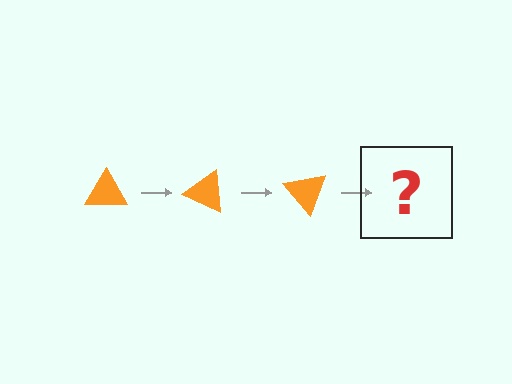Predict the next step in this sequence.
The next step is an orange triangle rotated 75 degrees.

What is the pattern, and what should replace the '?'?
The pattern is that the triangle rotates 25 degrees each step. The '?' should be an orange triangle rotated 75 degrees.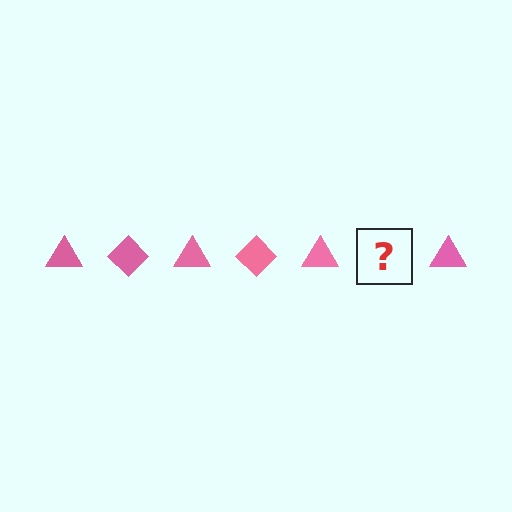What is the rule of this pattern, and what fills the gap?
The rule is that the pattern cycles through triangle, diamond shapes in pink. The gap should be filled with a pink diamond.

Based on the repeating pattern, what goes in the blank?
The blank should be a pink diamond.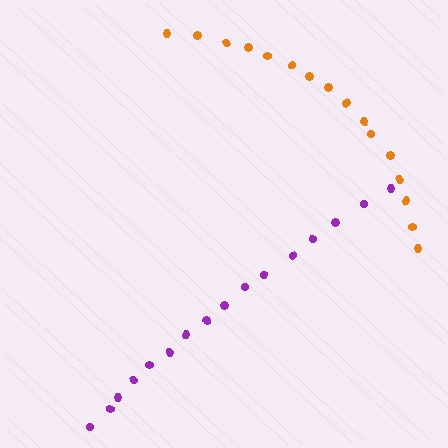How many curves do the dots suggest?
There are 2 distinct paths.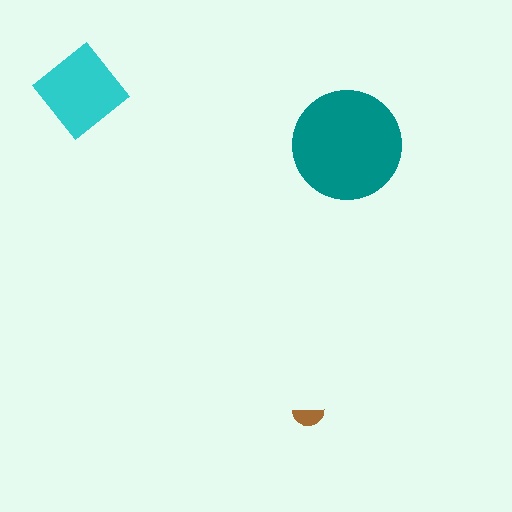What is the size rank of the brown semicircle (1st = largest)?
3rd.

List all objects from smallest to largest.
The brown semicircle, the cyan diamond, the teal circle.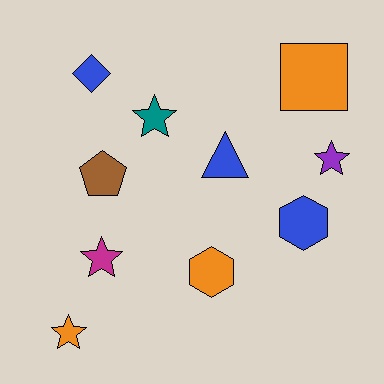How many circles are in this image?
There are no circles.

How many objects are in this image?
There are 10 objects.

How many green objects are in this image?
There are no green objects.